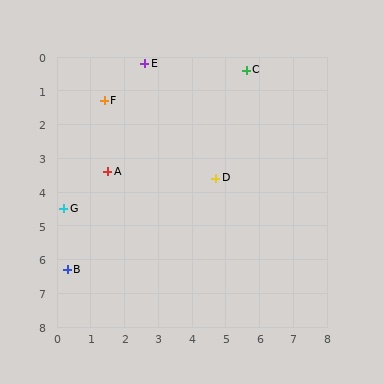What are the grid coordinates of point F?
Point F is at approximately (1.4, 1.3).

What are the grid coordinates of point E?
Point E is at approximately (2.6, 0.2).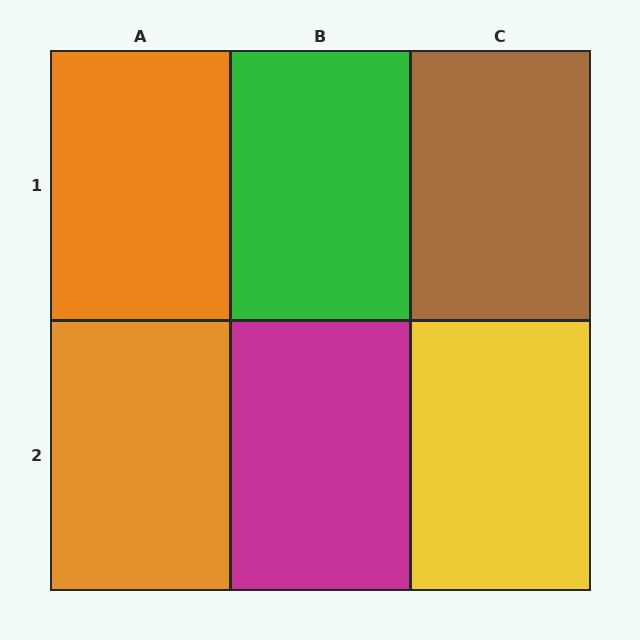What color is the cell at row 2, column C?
Yellow.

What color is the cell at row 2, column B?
Magenta.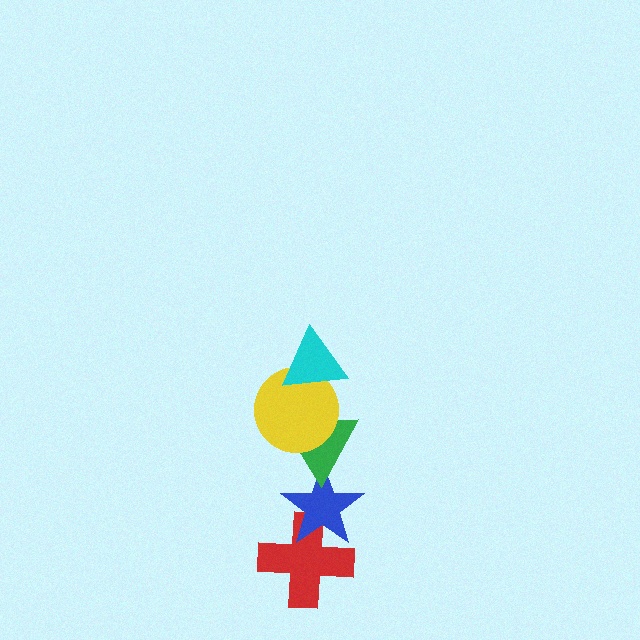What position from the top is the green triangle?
The green triangle is 3rd from the top.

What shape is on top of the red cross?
The blue star is on top of the red cross.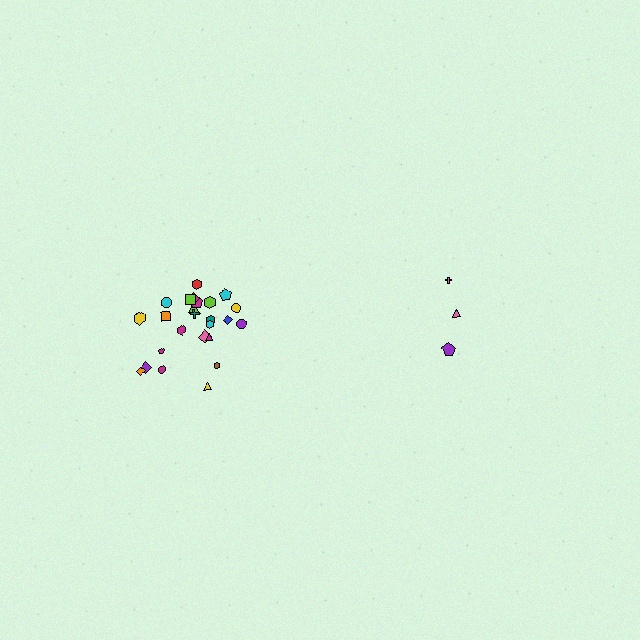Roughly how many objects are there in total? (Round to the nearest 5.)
Roughly 30 objects in total.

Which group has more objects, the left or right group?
The left group.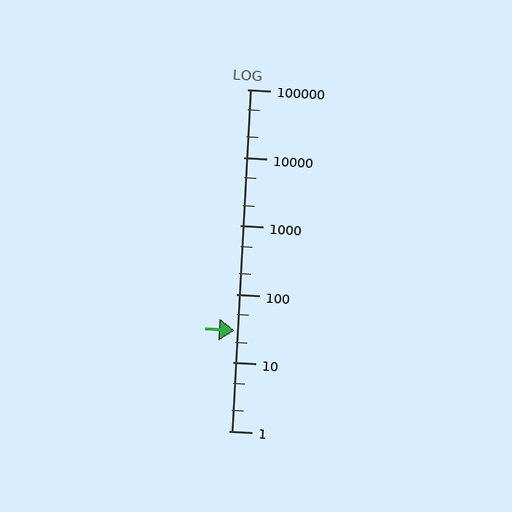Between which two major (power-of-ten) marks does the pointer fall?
The pointer is between 10 and 100.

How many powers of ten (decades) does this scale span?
The scale spans 5 decades, from 1 to 100000.